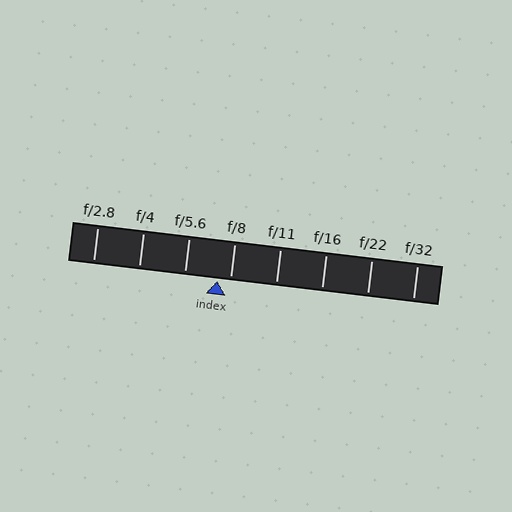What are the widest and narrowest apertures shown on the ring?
The widest aperture shown is f/2.8 and the narrowest is f/32.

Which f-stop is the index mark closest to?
The index mark is closest to f/8.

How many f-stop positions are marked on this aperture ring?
There are 8 f-stop positions marked.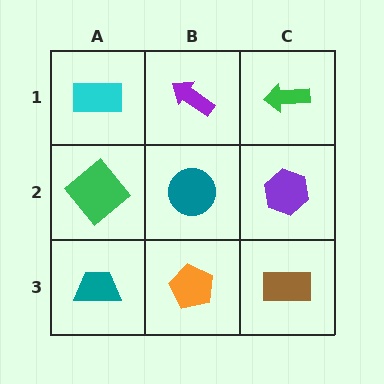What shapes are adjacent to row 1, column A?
A green diamond (row 2, column A), a purple arrow (row 1, column B).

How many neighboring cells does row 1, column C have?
2.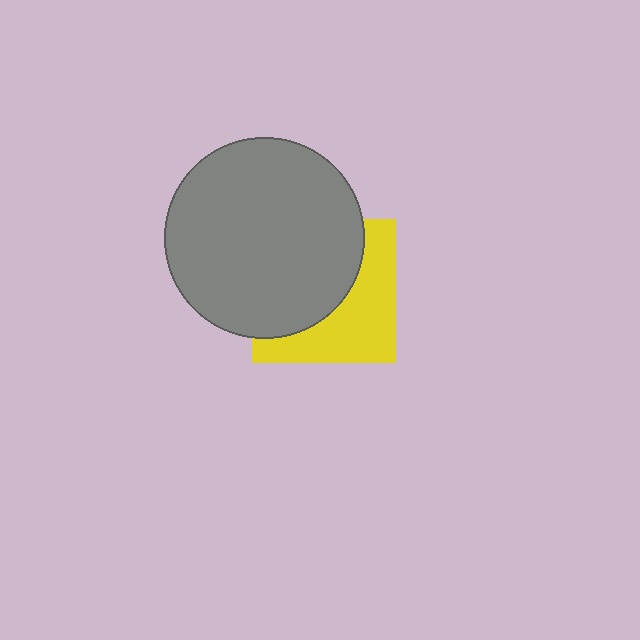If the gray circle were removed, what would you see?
You would see the complete yellow square.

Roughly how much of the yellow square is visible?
About half of it is visible (roughly 45%).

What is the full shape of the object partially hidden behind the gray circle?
The partially hidden object is a yellow square.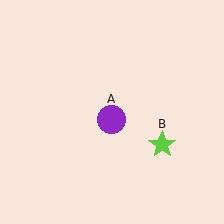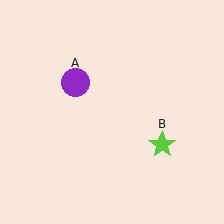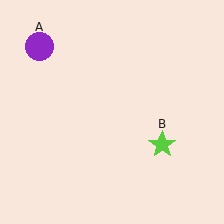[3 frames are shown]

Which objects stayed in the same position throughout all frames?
Lime star (object B) remained stationary.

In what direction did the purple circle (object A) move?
The purple circle (object A) moved up and to the left.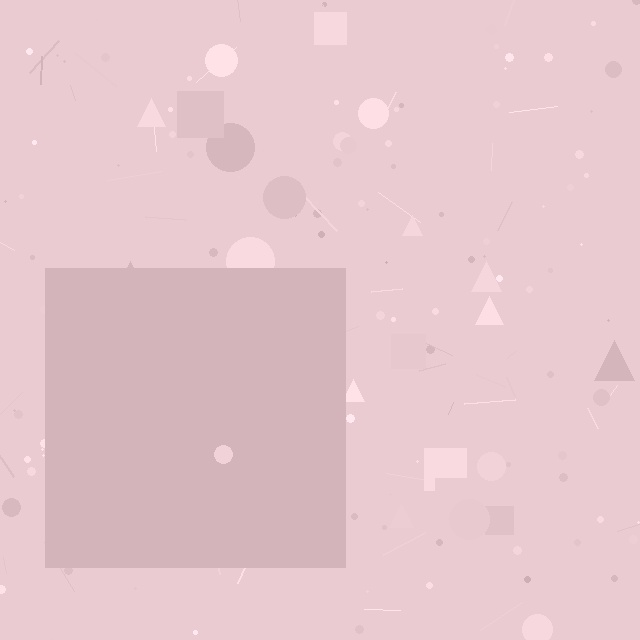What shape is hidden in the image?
A square is hidden in the image.